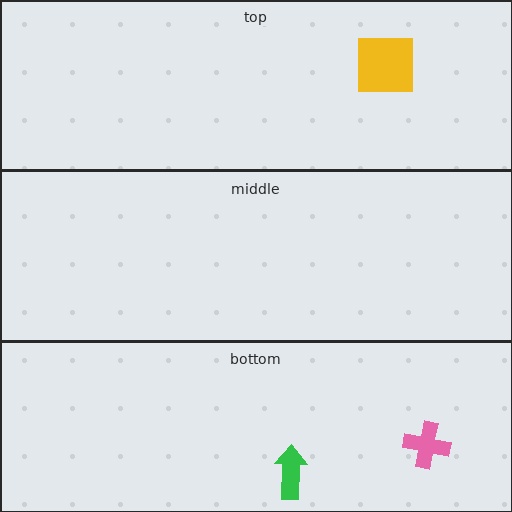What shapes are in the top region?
The yellow square.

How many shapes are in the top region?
1.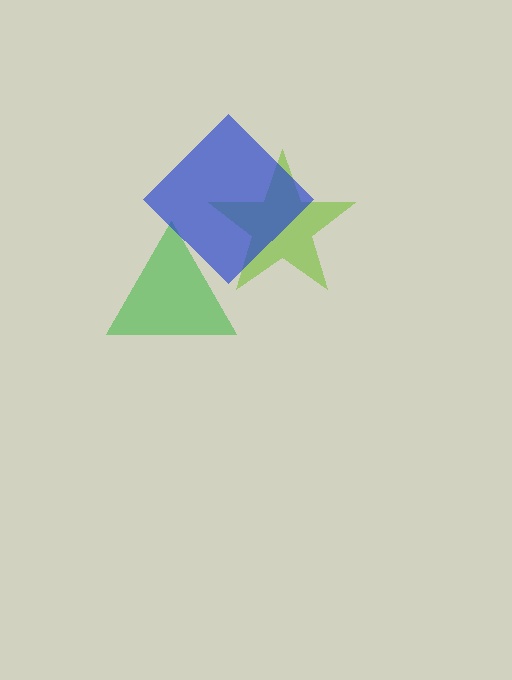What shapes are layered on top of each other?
The layered shapes are: a green triangle, a lime star, a blue diamond.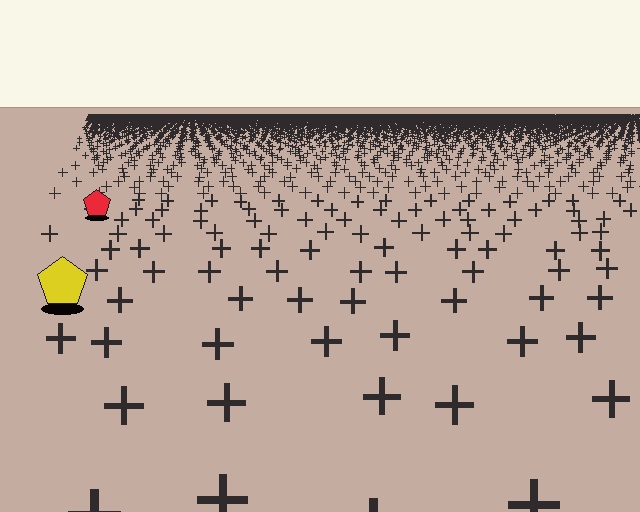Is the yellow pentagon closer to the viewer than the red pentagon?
Yes. The yellow pentagon is closer — you can tell from the texture gradient: the ground texture is coarser near it.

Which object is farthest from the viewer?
The red pentagon is farthest from the viewer. It appears smaller and the ground texture around it is denser.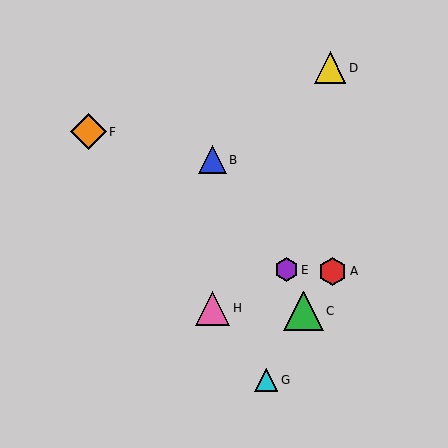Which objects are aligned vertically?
Objects B, H are aligned vertically.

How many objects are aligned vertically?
2 objects (B, H) are aligned vertically.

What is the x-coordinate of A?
Object A is at x≈333.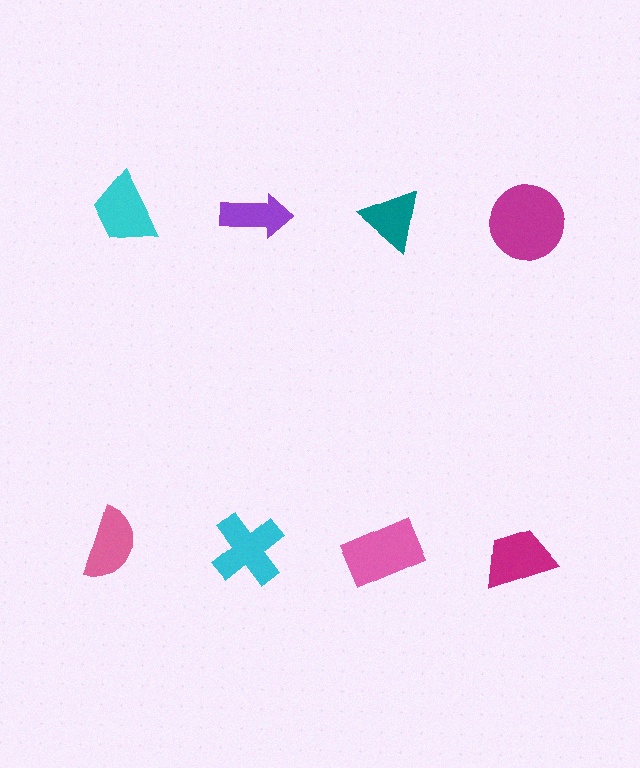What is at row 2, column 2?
A cyan cross.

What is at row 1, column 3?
A teal triangle.